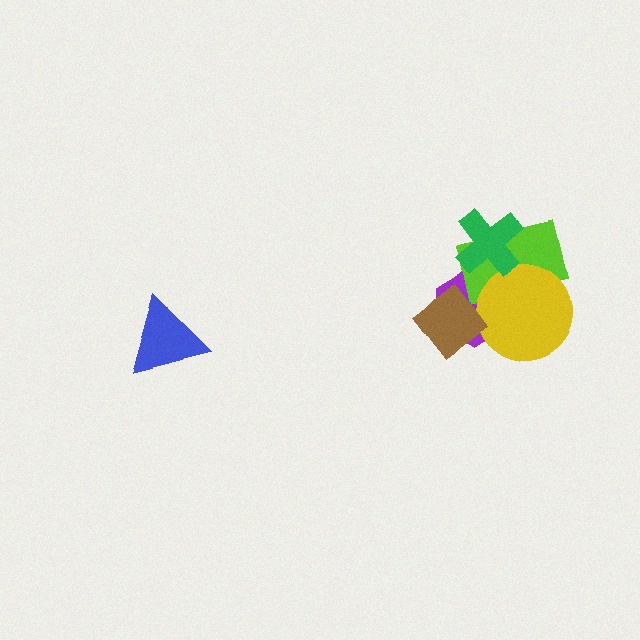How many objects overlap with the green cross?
2 objects overlap with the green cross.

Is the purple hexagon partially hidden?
Yes, it is partially covered by another shape.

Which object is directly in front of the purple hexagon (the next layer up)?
The lime rectangle is directly in front of the purple hexagon.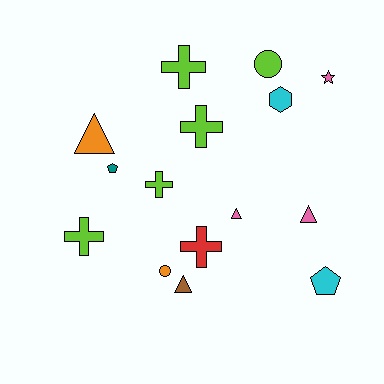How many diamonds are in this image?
There are no diamonds.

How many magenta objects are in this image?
There are no magenta objects.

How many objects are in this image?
There are 15 objects.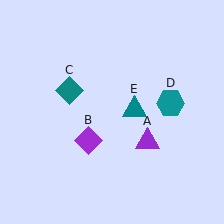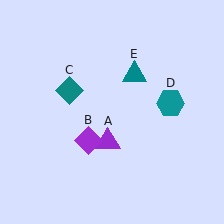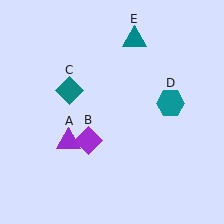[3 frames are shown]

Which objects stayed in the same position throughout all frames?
Purple diamond (object B) and teal diamond (object C) and teal hexagon (object D) remained stationary.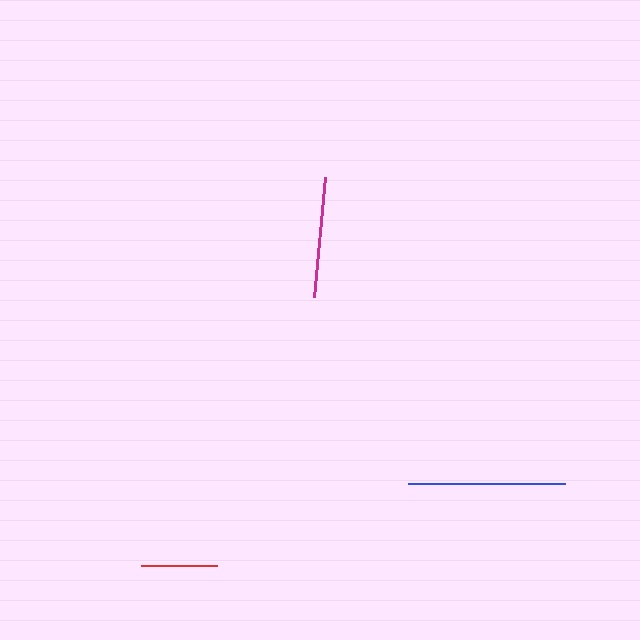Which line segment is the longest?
The blue line is the longest at approximately 157 pixels.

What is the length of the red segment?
The red segment is approximately 77 pixels long.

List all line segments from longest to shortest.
From longest to shortest: blue, magenta, red.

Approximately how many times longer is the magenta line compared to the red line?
The magenta line is approximately 1.6 times the length of the red line.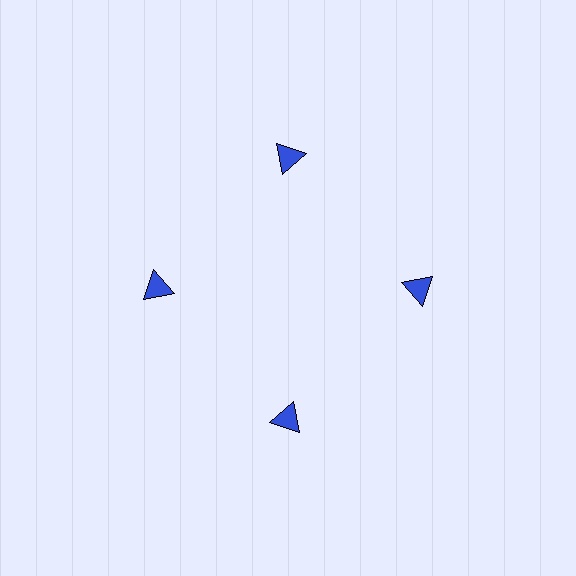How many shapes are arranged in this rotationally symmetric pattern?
There are 4 shapes, arranged in 4 groups of 1.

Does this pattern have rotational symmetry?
Yes, this pattern has 4-fold rotational symmetry. It looks the same after rotating 90 degrees around the center.